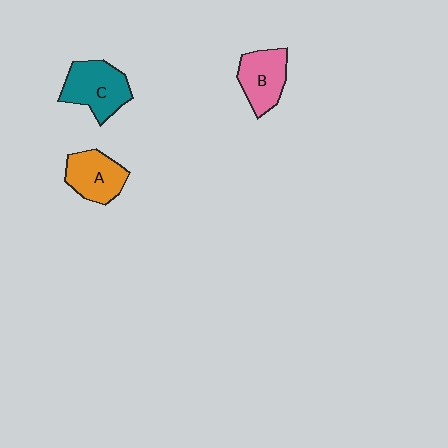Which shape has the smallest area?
Shape A (orange).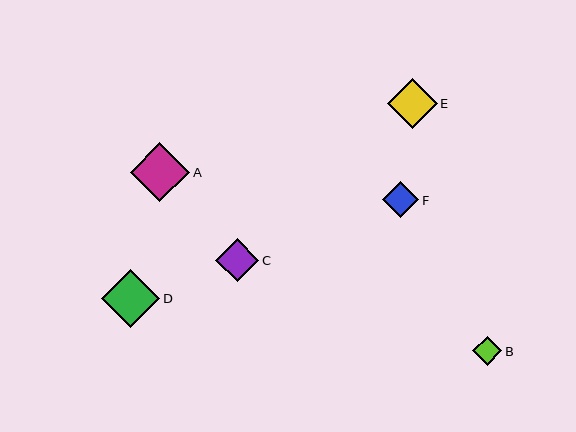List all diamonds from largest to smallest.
From largest to smallest: A, D, E, C, F, B.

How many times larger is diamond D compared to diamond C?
Diamond D is approximately 1.3 times the size of diamond C.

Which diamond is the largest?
Diamond A is the largest with a size of approximately 59 pixels.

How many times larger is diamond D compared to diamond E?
Diamond D is approximately 1.2 times the size of diamond E.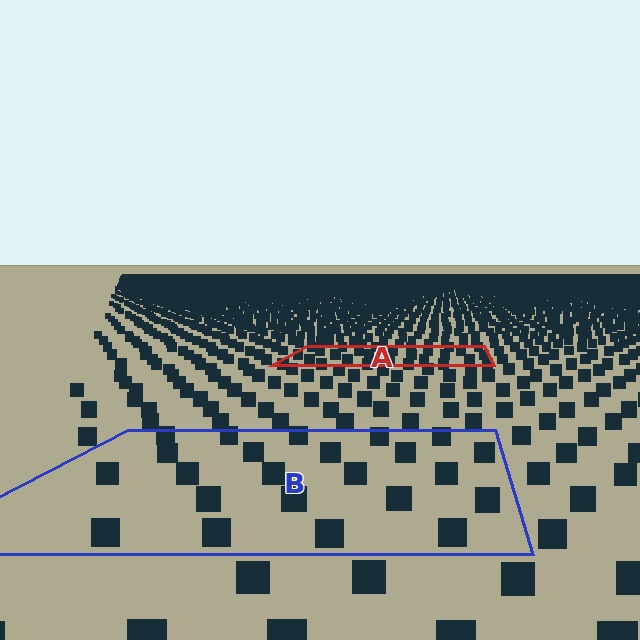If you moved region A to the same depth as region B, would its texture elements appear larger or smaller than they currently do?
They would appear larger. At a closer depth, the same texture elements are projected at a bigger on-screen size.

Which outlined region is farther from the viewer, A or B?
Region A is farther from the viewer — the texture elements inside it appear smaller and more densely packed.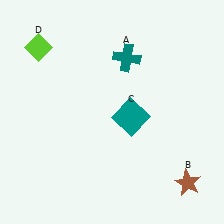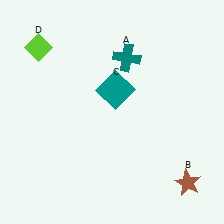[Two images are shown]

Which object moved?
The teal square (C) moved up.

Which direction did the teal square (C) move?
The teal square (C) moved up.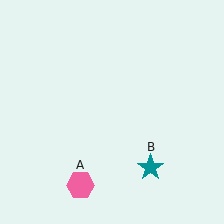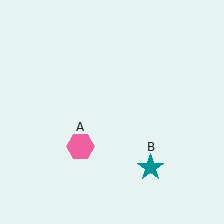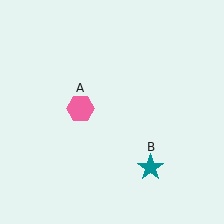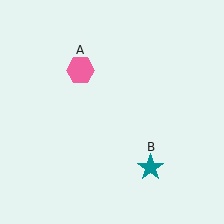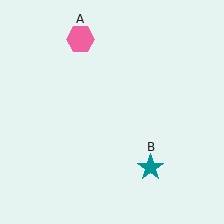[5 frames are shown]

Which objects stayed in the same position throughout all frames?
Teal star (object B) remained stationary.